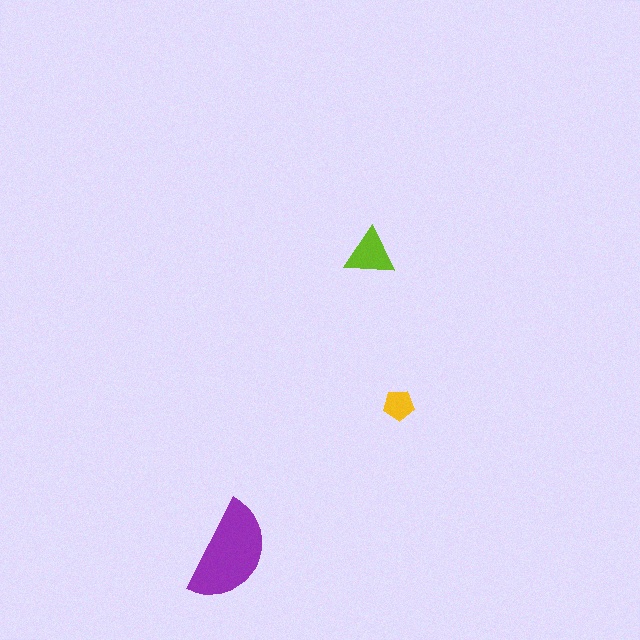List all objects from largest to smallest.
The purple semicircle, the lime triangle, the yellow pentagon.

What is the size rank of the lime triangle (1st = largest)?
2nd.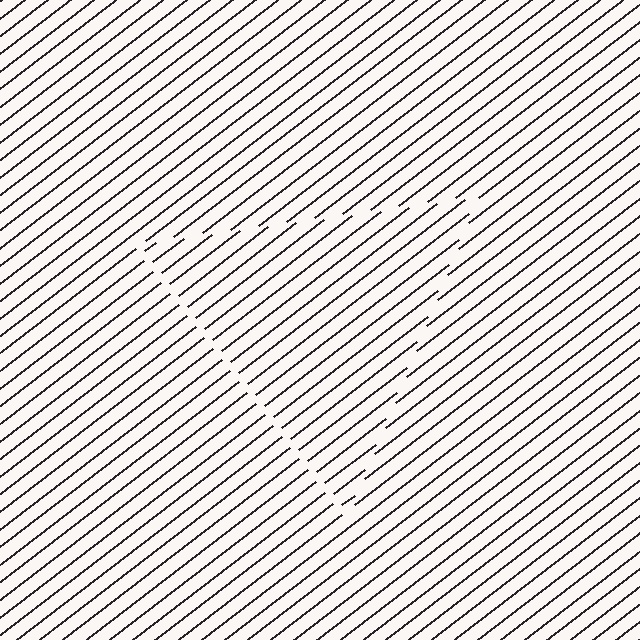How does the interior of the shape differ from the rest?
The interior of the shape contains the same grating, shifted by half a period — the contour is defined by the phase discontinuity where line-ends from the inner and outer gratings abut.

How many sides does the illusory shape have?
3 sides — the line-ends trace a triangle.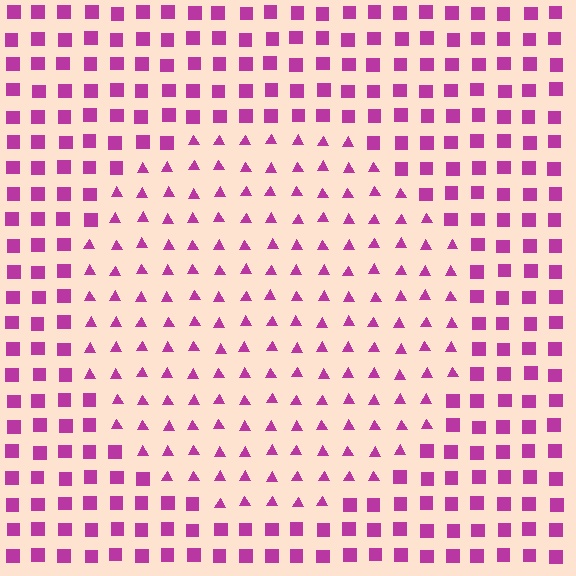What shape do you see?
I see a circle.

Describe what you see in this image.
The image is filled with small magenta elements arranged in a uniform grid. A circle-shaped region contains triangles, while the surrounding area contains squares. The boundary is defined purely by the change in element shape.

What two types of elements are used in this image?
The image uses triangles inside the circle region and squares outside it.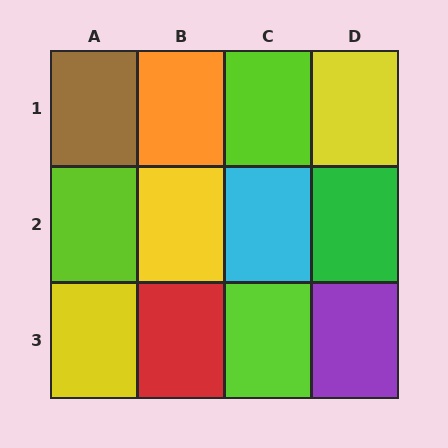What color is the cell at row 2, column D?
Green.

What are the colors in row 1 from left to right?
Brown, orange, lime, yellow.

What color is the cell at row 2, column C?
Cyan.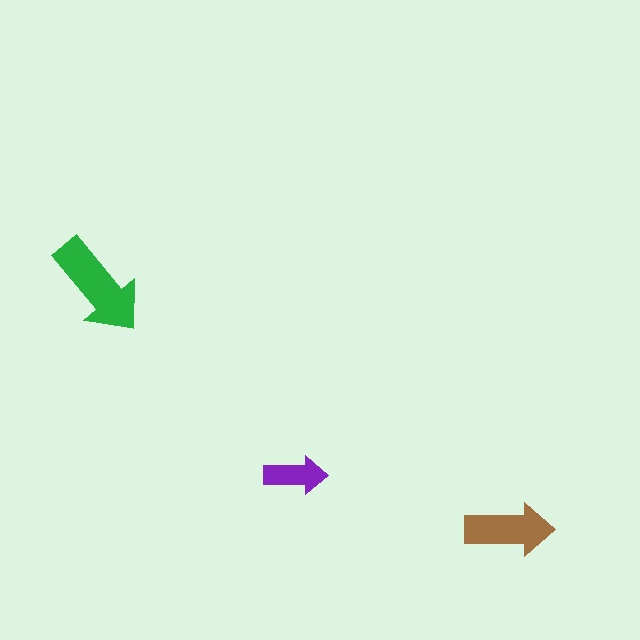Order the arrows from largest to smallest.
the green one, the brown one, the purple one.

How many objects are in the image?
There are 3 objects in the image.